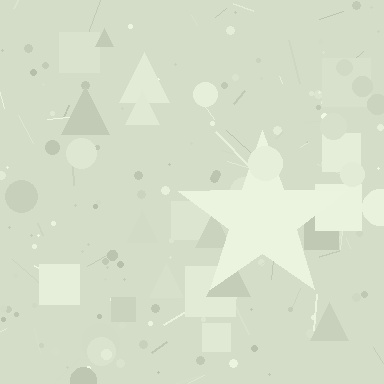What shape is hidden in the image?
A star is hidden in the image.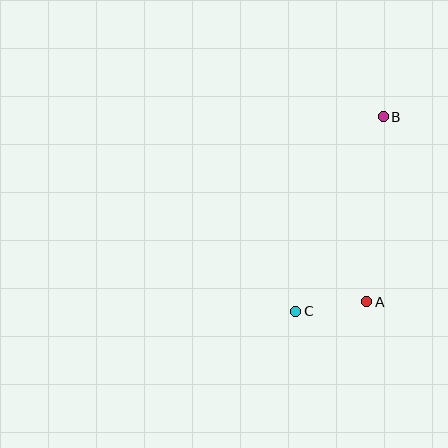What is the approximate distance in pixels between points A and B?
The distance between A and B is approximately 186 pixels.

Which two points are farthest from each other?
Points B and C are farthest from each other.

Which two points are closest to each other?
Points A and C are closest to each other.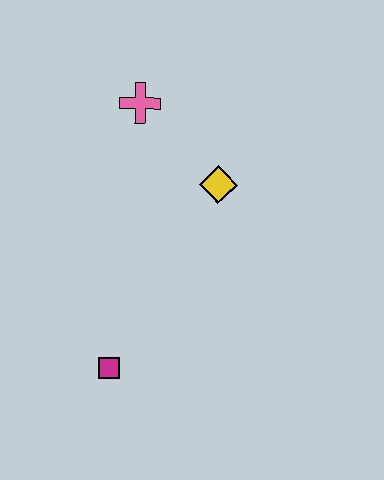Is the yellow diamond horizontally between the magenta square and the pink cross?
No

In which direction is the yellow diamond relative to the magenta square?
The yellow diamond is above the magenta square.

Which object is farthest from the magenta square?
The pink cross is farthest from the magenta square.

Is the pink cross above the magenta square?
Yes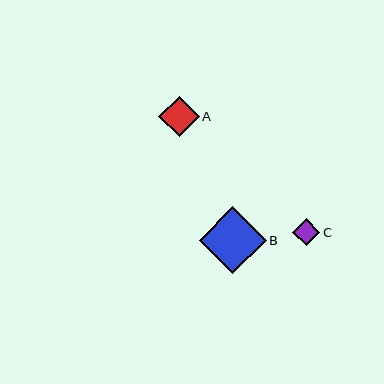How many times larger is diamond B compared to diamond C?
Diamond B is approximately 2.5 times the size of diamond C.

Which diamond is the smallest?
Diamond C is the smallest with a size of approximately 27 pixels.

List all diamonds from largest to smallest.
From largest to smallest: B, A, C.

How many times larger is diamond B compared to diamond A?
Diamond B is approximately 1.6 times the size of diamond A.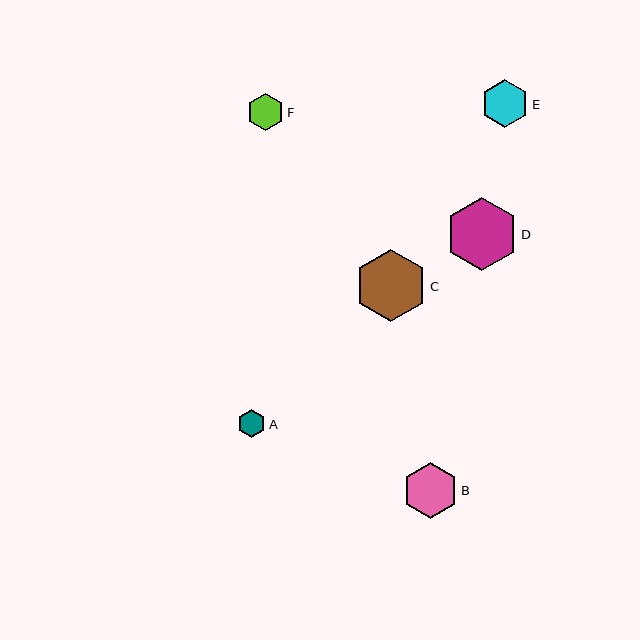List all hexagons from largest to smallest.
From largest to smallest: D, C, B, E, F, A.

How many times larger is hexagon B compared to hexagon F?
Hexagon B is approximately 1.5 times the size of hexagon F.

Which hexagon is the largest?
Hexagon D is the largest with a size of approximately 73 pixels.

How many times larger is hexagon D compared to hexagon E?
Hexagon D is approximately 1.5 times the size of hexagon E.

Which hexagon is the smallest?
Hexagon A is the smallest with a size of approximately 28 pixels.